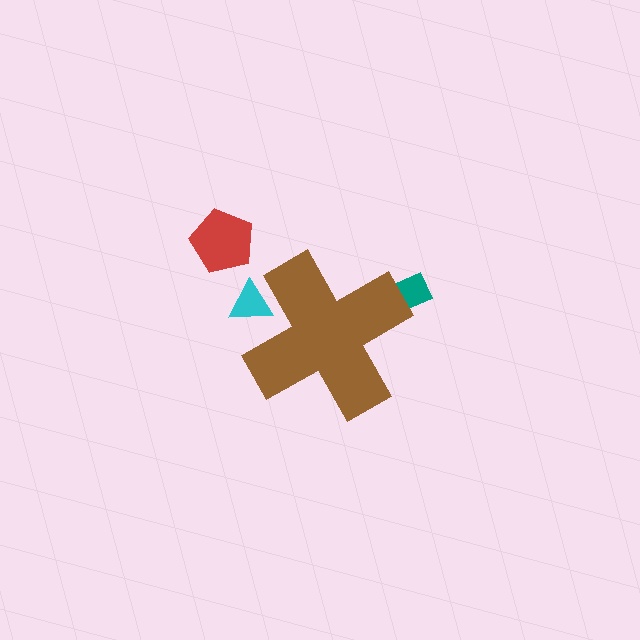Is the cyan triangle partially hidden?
Yes, the cyan triangle is partially hidden behind the brown cross.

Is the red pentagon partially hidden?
No, the red pentagon is fully visible.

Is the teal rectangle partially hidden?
Yes, the teal rectangle is partially hidden behind the brown cross.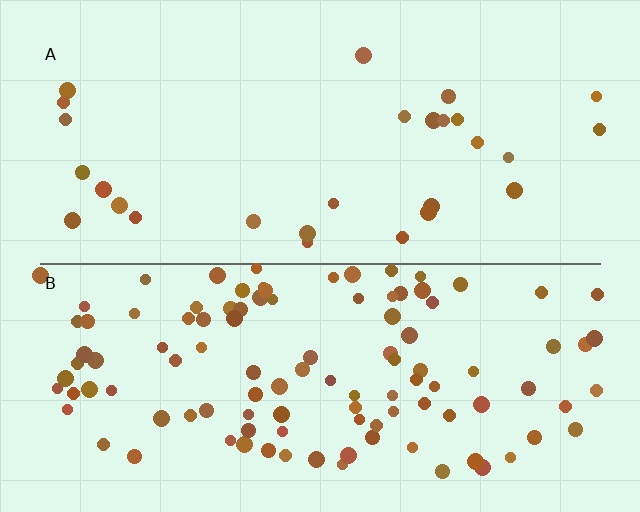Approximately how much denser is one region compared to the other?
Approximately 4.0× — region B over region A.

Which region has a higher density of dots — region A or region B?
B (the bottom).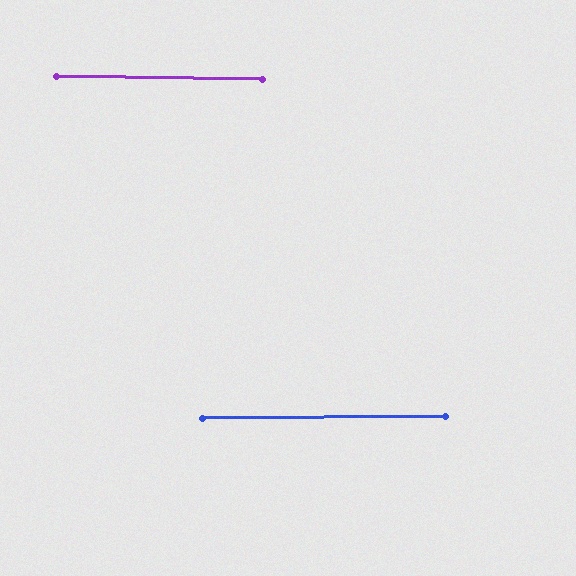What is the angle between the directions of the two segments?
Approximately 1 degree.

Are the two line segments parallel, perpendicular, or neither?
Parallel — their directions differ by only 1.4°.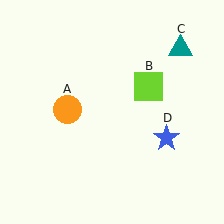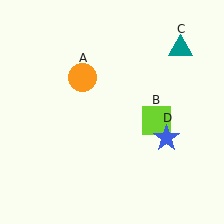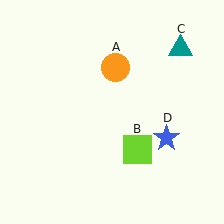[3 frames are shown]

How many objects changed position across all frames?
2 objects changed position: orange circle (object A), lime square (object B).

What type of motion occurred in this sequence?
The orange circle (object A), lime square (object B) rotated clockwise around the center of the scene.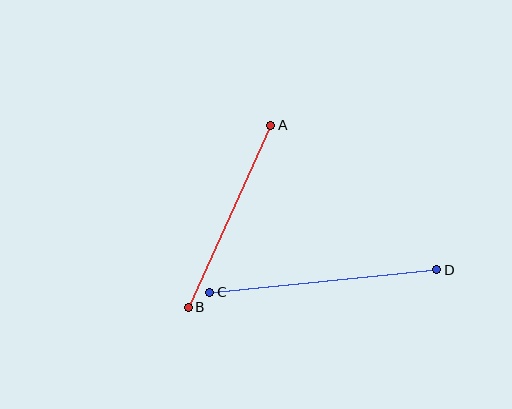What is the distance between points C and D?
The distance is approximately 228 pixels.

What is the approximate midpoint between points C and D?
The midpoint is at approximately (323, 281) pixels.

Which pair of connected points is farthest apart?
Points C and D are farthest apart.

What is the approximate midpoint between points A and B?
The midpoint is at approximately (230, 216) pixels.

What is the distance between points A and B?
The distance is approximately 200 pixels.